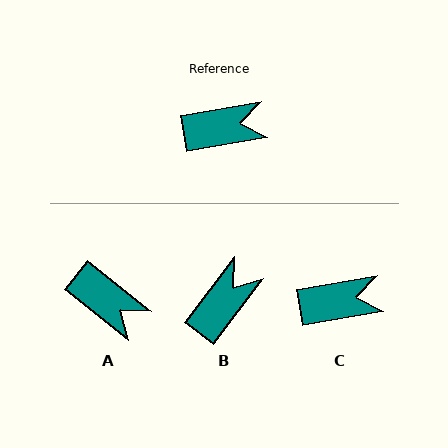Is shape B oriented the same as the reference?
No, it is off by about 43 degrees.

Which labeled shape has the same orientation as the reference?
C.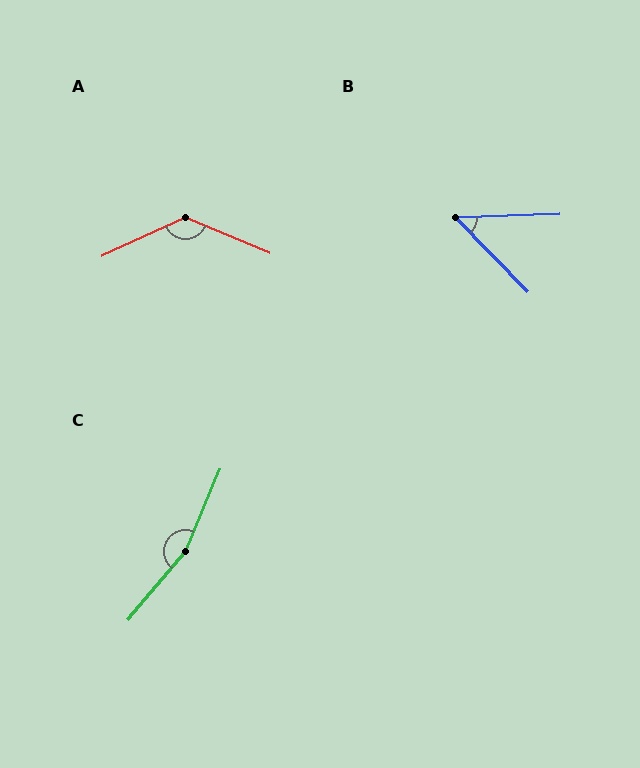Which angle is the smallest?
B, at approximately 48 degrees.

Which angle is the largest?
C, at approximately 163 degrees.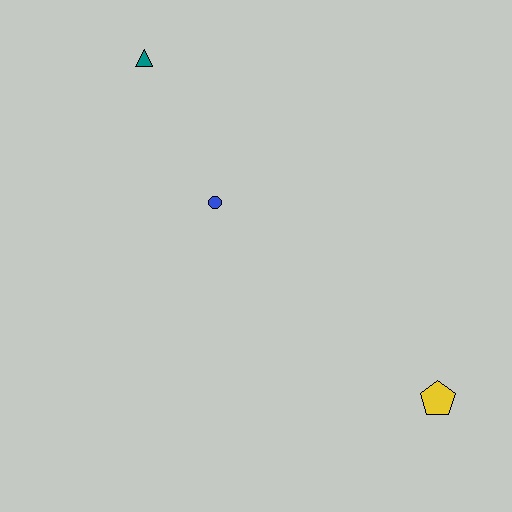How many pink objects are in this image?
There are no pink objects.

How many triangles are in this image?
There is 1 triangle.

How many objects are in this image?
There are 3 objects.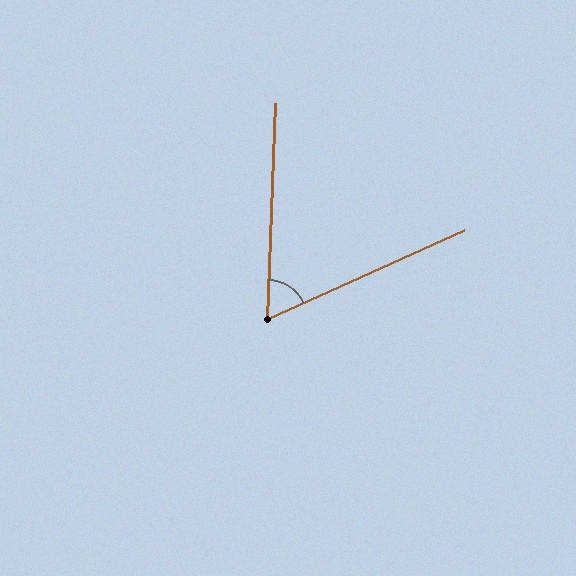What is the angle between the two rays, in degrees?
Approximately 64 degrees.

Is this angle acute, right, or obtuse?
It is acute.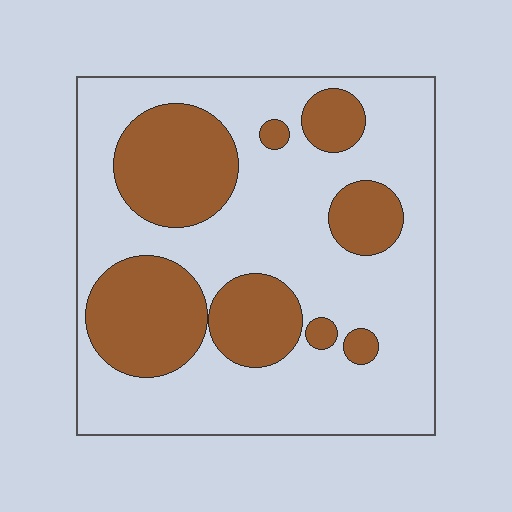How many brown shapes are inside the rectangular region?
8.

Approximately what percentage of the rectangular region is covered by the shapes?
Approximately 30%.